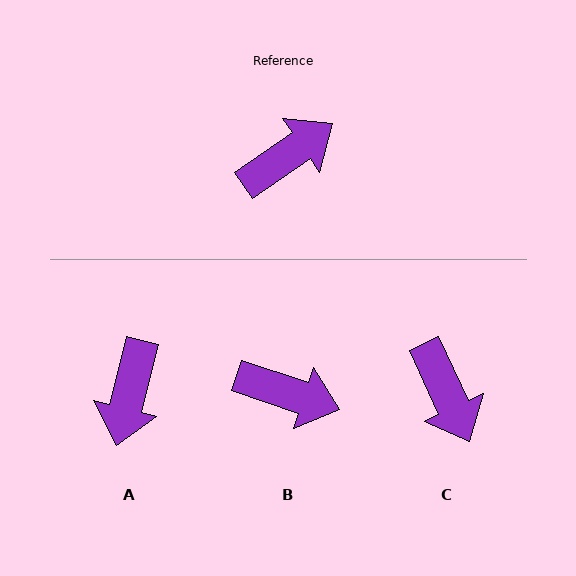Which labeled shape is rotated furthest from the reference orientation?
A, about 139 degrees away.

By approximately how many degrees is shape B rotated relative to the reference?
Approximately 53 degrees clockwise.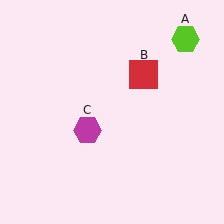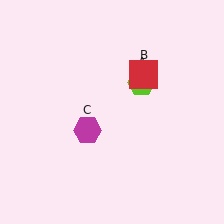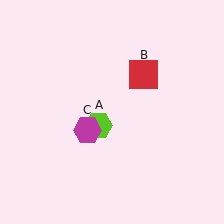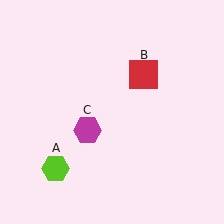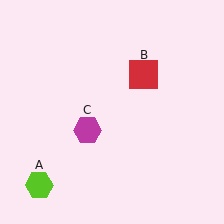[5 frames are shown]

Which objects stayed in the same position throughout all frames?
Red square (object B) and magenta hexagon (object C) remained stationary.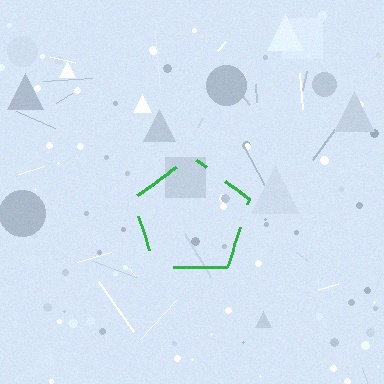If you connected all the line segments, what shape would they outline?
They would outline a pentagon.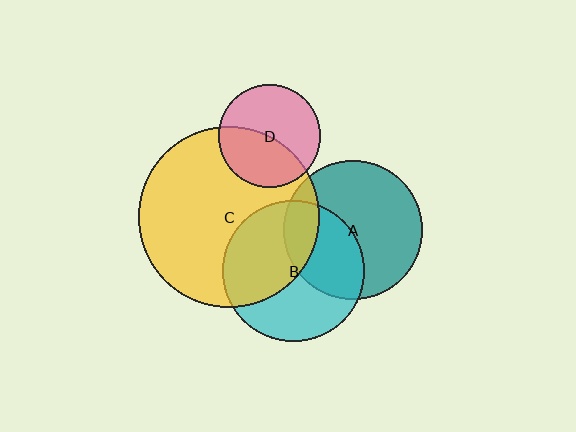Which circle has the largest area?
Circle C (yellow).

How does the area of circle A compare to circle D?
Approximately 1.8 times.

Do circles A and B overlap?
Yes.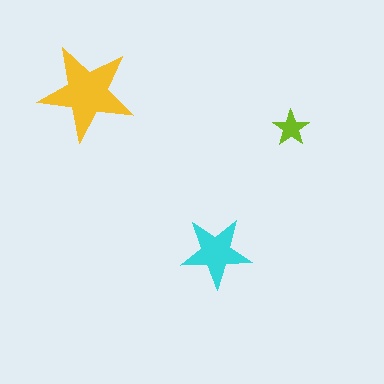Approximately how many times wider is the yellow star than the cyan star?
About 1.5 times wider.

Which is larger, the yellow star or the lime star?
The yellow one.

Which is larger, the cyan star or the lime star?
The cyan one.